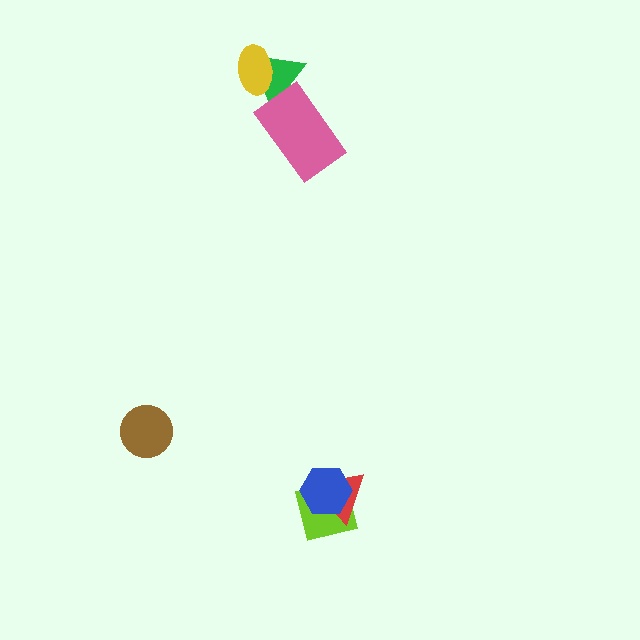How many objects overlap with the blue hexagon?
2 objects overlap with the blue hexagon.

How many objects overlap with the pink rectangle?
1 object overlaps with the pink rectangle.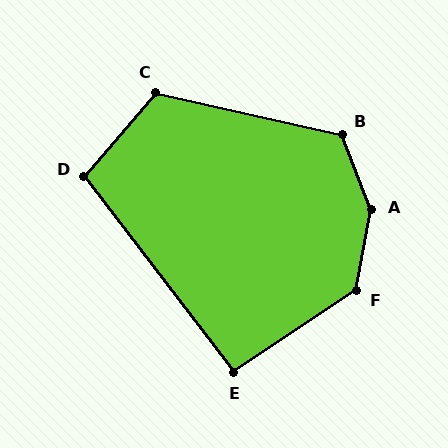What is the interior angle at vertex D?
Approximately 102 degrees (obtuse).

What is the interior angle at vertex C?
Approximately 118 degrees (obtuse).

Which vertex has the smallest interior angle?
E, at approximately 94 degrees.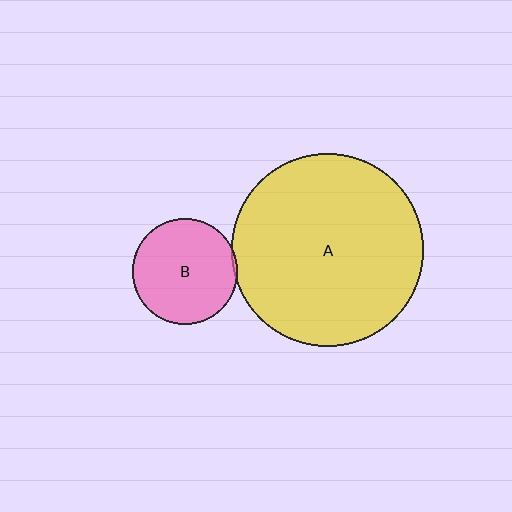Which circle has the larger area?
Circle A (yellow).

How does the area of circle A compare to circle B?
Approximately 3.4 times.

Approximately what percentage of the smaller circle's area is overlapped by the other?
Approximately 5%.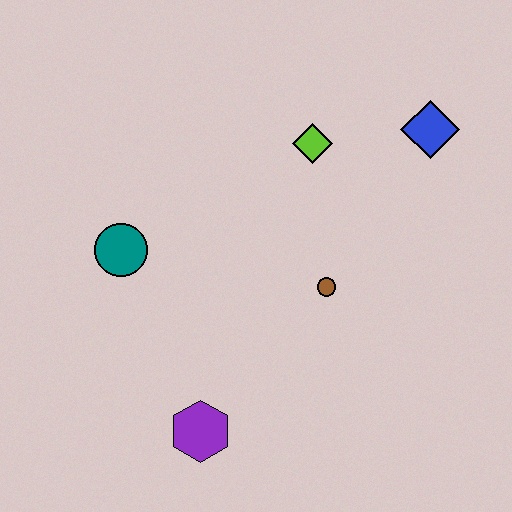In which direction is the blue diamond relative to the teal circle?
The blue diamond is to the right of the teal circle.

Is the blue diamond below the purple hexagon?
No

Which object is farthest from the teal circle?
The blue diamond is farthest from the teal circle.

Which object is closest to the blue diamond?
The lime diamond is closest to the blue diamond.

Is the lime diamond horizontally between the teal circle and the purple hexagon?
No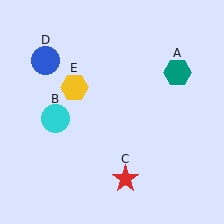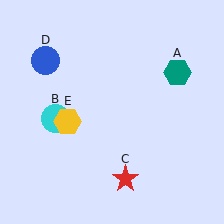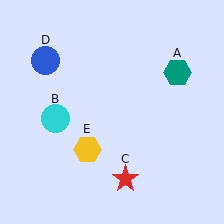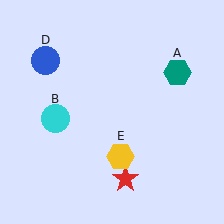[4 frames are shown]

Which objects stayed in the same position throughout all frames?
Teal hexagon (object A) and cyan circle (object B) and red star (object C) and blue circle (object D) remained stationary.